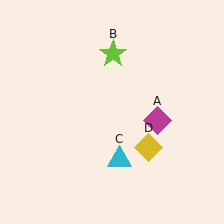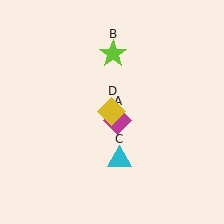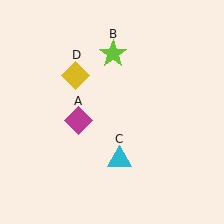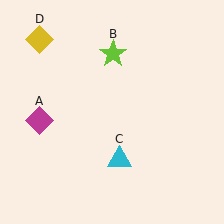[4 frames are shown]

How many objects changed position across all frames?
2 objects changed position: magenta diamond (object A), yellow diamond (object D).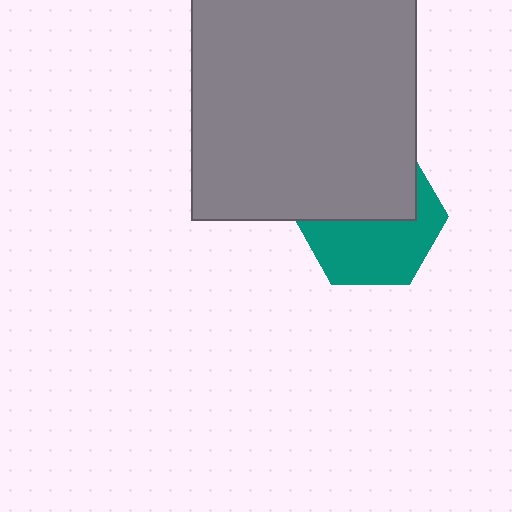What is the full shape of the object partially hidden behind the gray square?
The partially hidden object is a teal hexagon.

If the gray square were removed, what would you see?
You would see the complete teal hexagon.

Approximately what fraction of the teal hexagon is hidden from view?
Roughly 48% of the teal hexagon is hidden behind the gray square.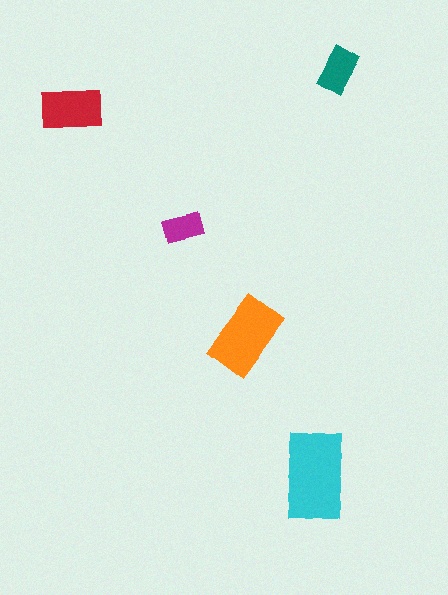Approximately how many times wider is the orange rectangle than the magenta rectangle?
About 2 times wider.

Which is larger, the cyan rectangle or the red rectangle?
The cyan one.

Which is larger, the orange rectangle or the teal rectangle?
The orange one.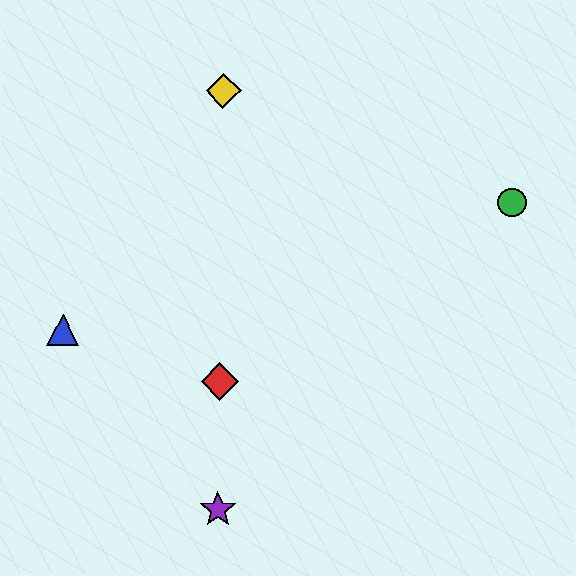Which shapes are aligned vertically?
The red diamond, the yellow diamond, the purple star are aligned vertically.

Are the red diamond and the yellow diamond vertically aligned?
Yes, both are at x≈220.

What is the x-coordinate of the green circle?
The green circle is at x≈512.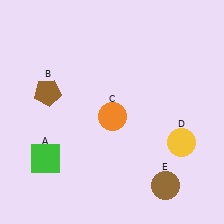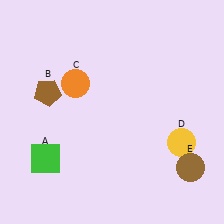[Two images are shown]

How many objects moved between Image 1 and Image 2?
2 objects moved between the two images.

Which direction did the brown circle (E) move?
The brown circle (E) moved right.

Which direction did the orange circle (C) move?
The orange circle (C) moved left.